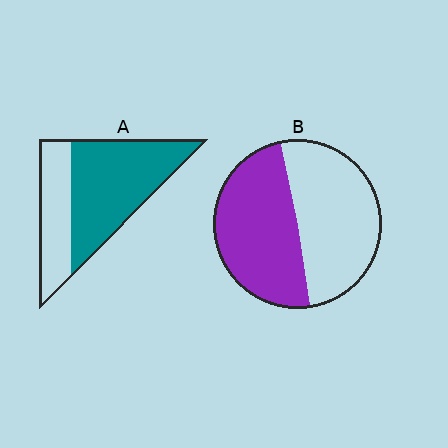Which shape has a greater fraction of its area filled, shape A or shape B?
Shape A.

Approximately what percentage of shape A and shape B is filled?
A is approximately 65% and B is approximately 50%.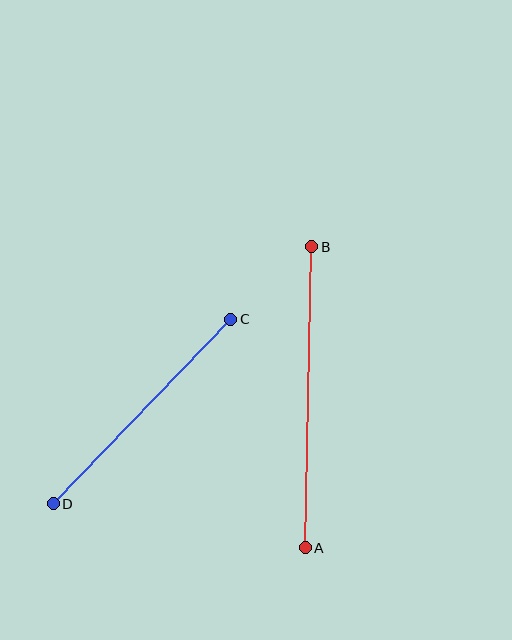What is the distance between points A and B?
The distance is approximately 301 pixels.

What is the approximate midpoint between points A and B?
The midpoint is at approximately (308, 397) pixels.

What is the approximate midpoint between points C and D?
The midpoint is at approximately (142, 412) pixels.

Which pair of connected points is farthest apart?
Points A and B are farthest apart.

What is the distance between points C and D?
The distance is approximately 256 pixels.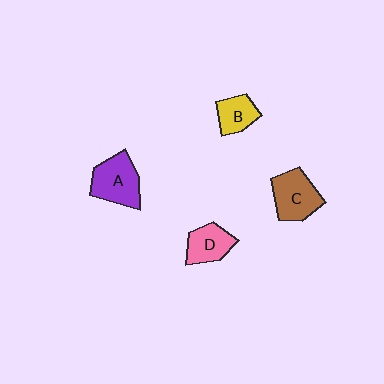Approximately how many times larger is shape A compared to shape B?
Approximately 1.6 times.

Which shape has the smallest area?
Shape B (yellow).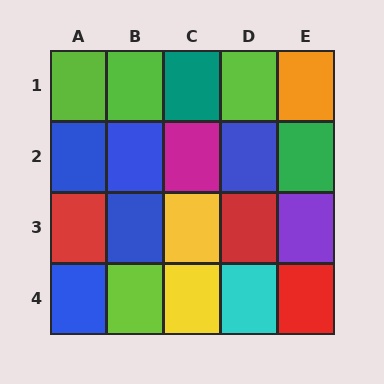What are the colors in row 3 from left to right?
Red, blue, yellow, red, purple.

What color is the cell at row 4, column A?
Blue.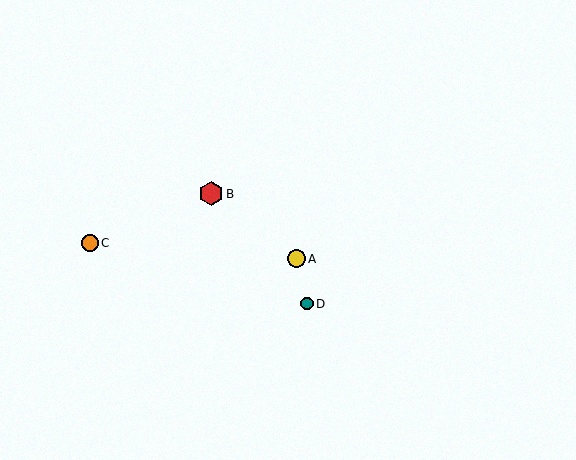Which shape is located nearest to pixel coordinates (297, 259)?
The yellow circle (labeled A) at (296, 259) is nearest to that location.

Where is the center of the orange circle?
The center of the orange circle is at (90, 243).